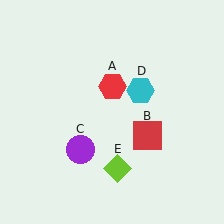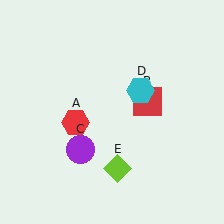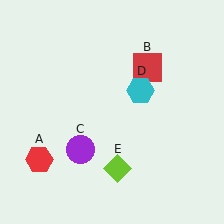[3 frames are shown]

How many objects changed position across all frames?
2 objects changed position: red hexagon (object A), red square (object B).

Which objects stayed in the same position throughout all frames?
Purple circle (object C) and cyan hexagon (object D) and lime diamond (object E) remained stationary.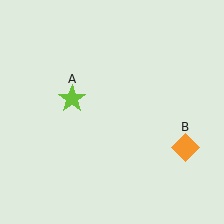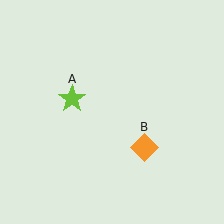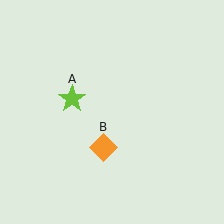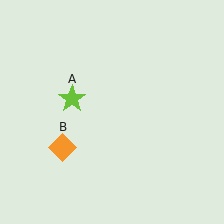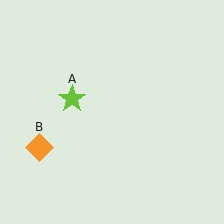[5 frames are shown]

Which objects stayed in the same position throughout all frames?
Lime star (object A) remained stationary.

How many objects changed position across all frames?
1 object changed position: orange diamond (object B).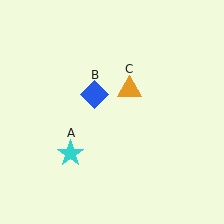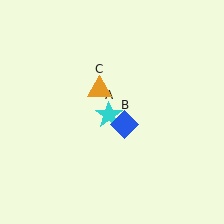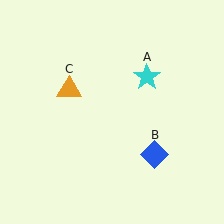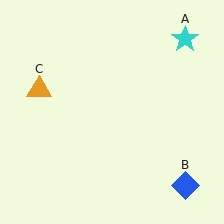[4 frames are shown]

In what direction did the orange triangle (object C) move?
The orange triangle (object C) moved left.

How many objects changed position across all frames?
3 objects changed position: cyan star (object A), blue diamond (object B), orange triangle (object C).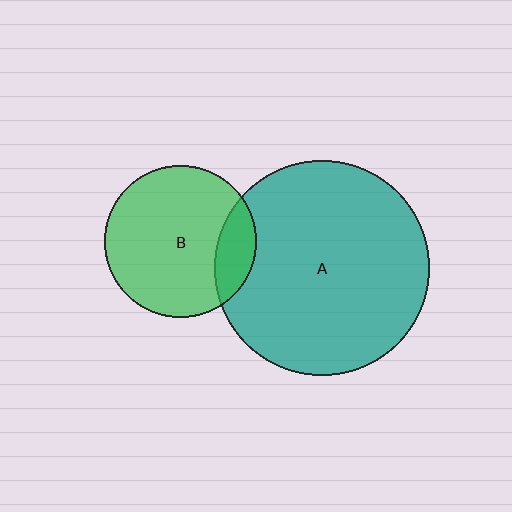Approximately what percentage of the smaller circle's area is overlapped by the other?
Approximately 15%.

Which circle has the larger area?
Circle A (teal).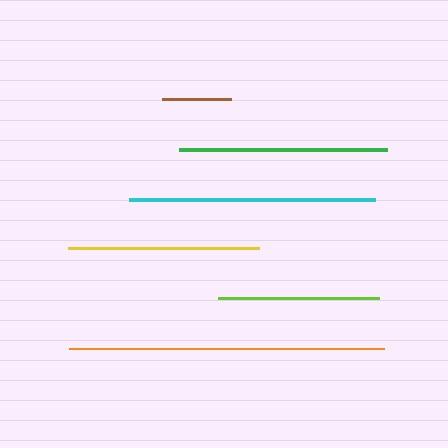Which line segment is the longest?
The orange line is the longest at approximately 316 pixels.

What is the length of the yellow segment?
The yellow segment is approximately 190 pixels long.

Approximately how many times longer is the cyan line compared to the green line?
The cyan line is approximately 1.2 times the length of the green line.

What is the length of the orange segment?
The orange segment is approximately 316 pixels long.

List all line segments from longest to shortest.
From longest to shortest: orange, cyan, green, yellow, lime, brown.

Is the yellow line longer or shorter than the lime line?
The yellow line is longer than the lime line.